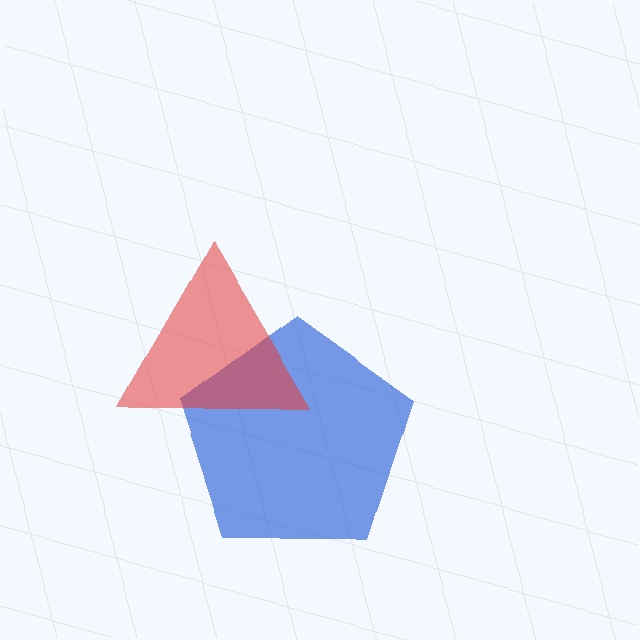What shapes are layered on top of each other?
The layered shapes are: a blue pentagon, a red triangle.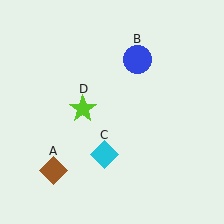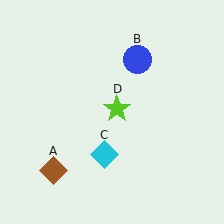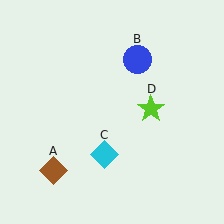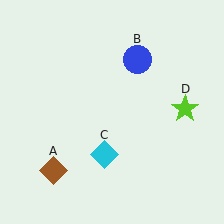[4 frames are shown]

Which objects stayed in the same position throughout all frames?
Brown diamond (object A) and blue circle (object B) and cyan diamond (object C) remained stationary.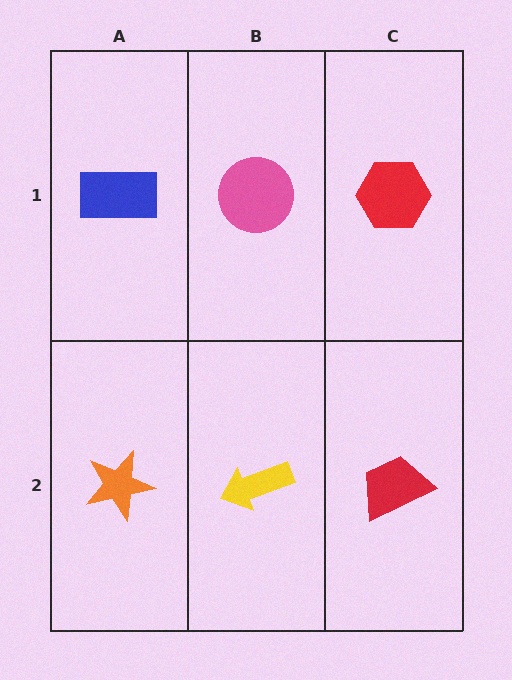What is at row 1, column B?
A pink circle.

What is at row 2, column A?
An orange star.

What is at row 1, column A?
A blue rectangle.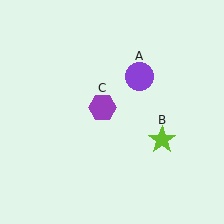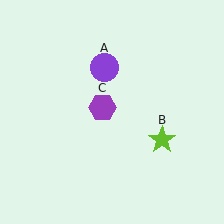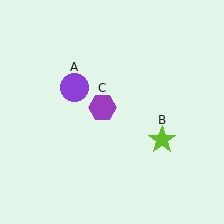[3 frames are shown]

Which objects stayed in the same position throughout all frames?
Lime star (object B) and purple hexagon (object C) remained stationary.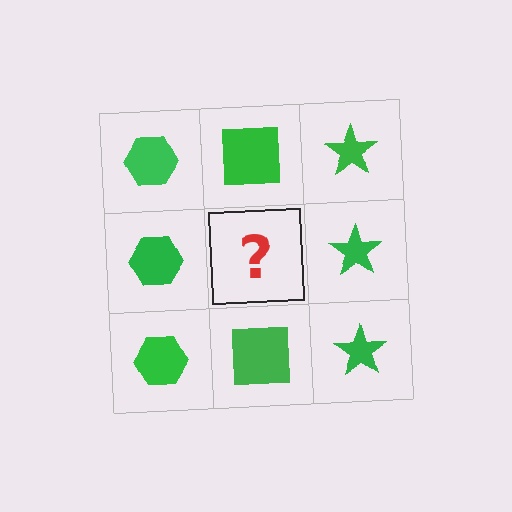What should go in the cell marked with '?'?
The missing cell should contain a green square.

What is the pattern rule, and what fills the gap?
The rule is that each column has a consistent shape. The gap should be filled with a green square.